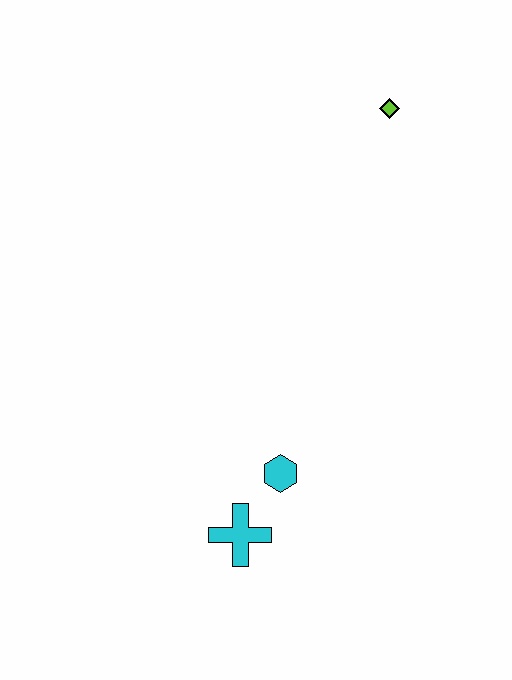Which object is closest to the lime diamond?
The cyan hexagon is closest to the lime diamond.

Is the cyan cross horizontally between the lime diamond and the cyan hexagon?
No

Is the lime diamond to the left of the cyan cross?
No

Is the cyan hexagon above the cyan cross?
Yes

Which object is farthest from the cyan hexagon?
The lime diamond is farthest from the cyan hexagon.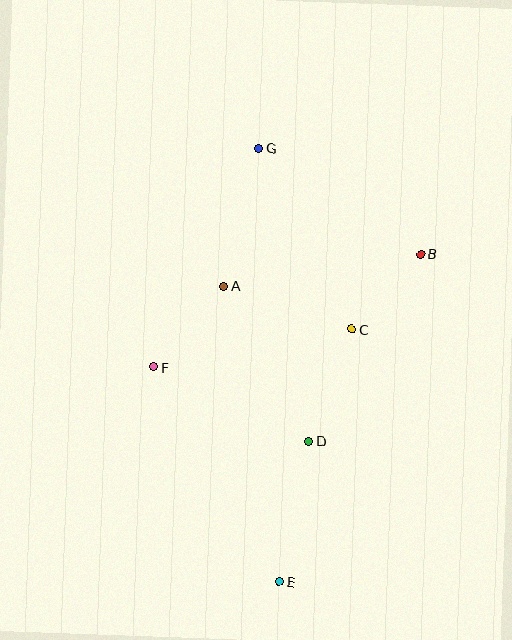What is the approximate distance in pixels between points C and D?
The distance between C and D is approximately 120 pixels.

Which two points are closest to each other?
Points B and C are closest to each other.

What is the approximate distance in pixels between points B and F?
The distance between B and F is approximately 290 pixels.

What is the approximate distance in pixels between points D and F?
The distance between D and F is approximately 172 pixels.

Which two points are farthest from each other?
Points E and G are farthest from each other.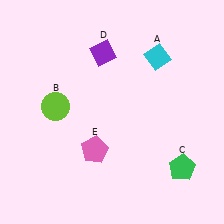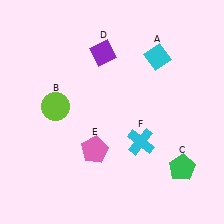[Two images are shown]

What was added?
A cyan cross (F) was added in Image 2.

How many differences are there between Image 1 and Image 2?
There is 1 difference between the two images.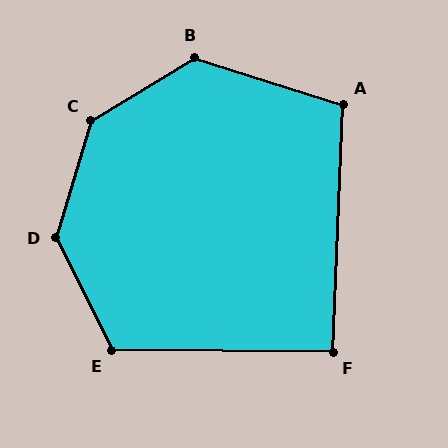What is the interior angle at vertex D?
Approximately 137 degrees (obtuse).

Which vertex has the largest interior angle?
C, at approximately 138 degrees.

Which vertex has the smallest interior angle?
F, at approximately 92 degrees.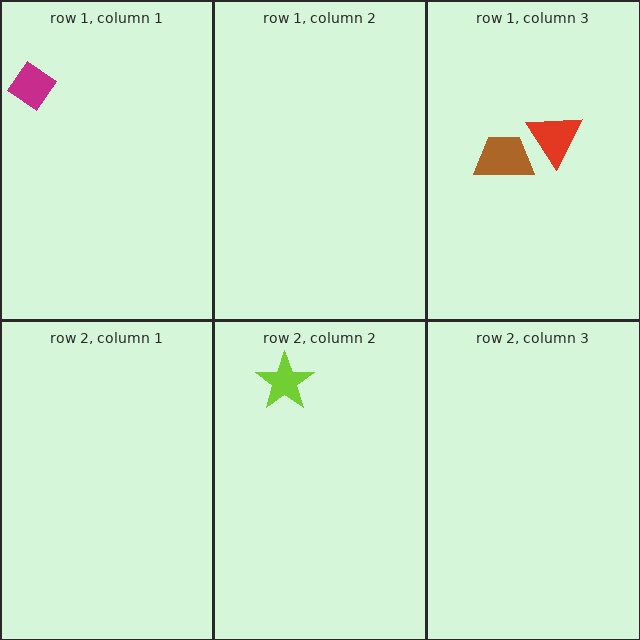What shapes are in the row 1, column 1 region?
The magenta diamond.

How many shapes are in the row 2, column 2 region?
1.